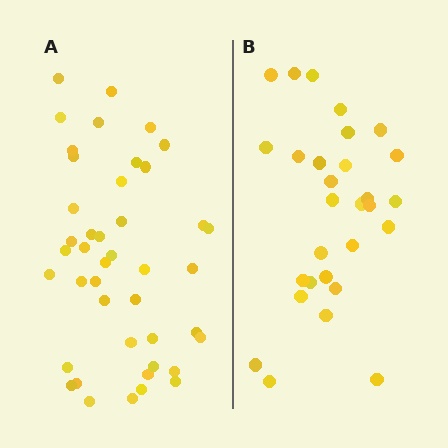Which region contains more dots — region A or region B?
Region A (the left region) has more dots.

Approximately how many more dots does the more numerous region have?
Region A has approximately 15 more dots than region B.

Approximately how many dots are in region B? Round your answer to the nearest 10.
About 30 dots. (The exact count is 29, which rounds to 30.)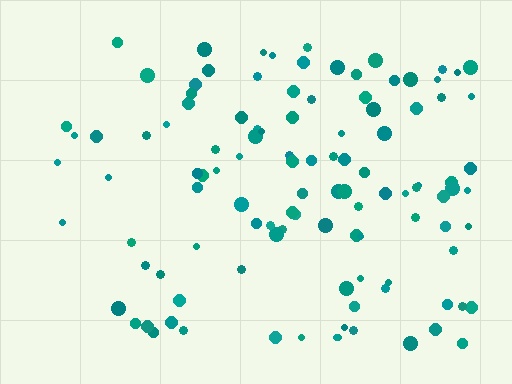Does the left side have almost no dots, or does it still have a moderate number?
Still a moderate number, just noticeably fewer than the right.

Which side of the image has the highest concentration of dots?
The right.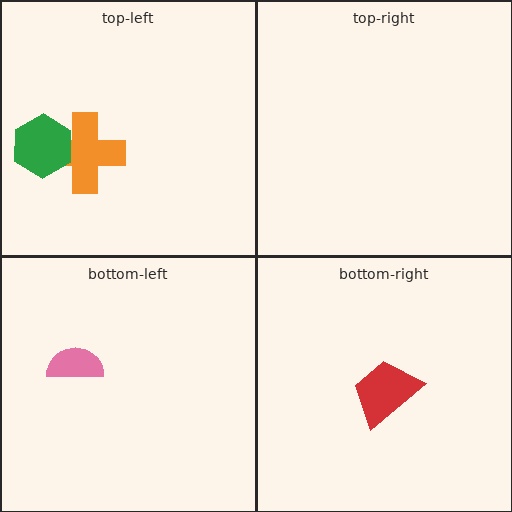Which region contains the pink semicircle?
The bottom-left region.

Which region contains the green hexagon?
The top-left region.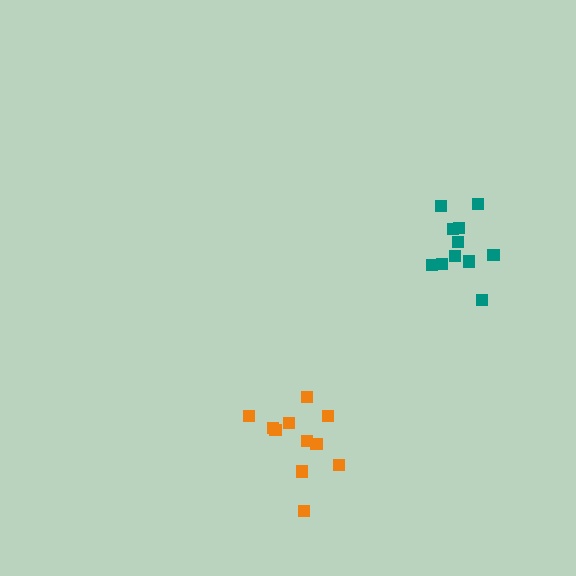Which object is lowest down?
The orange cluster is bottommost.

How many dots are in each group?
Group 1: 11 dots, Group 2: 12 dots (23 total).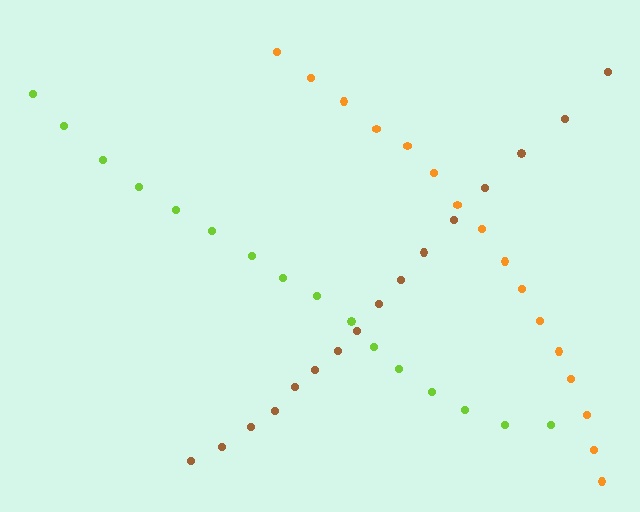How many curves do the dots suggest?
There are 3 distinct paths.